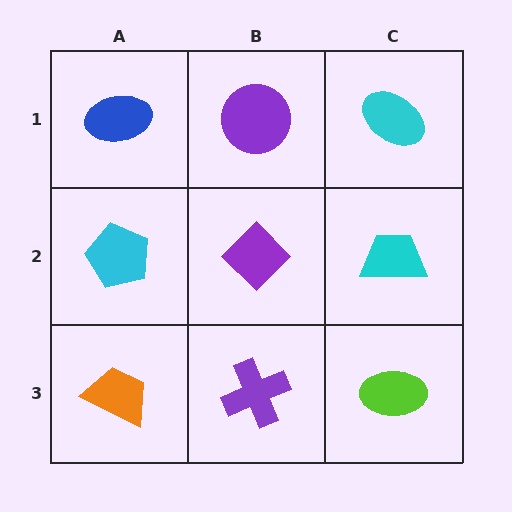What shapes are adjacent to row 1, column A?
A cyan pentagon (row 2, column A), a purple circle (row 1, column B).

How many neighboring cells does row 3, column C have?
2.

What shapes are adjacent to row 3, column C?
A cyan trapezoid (row 2, column C), a purple cross (row 3, column B).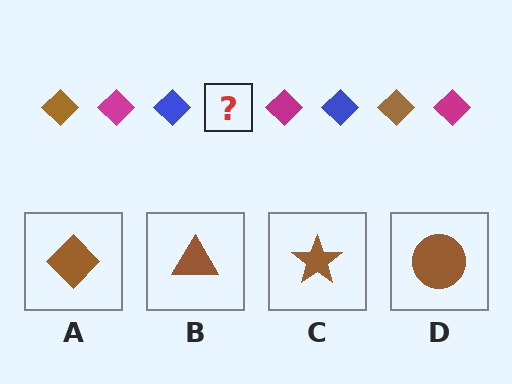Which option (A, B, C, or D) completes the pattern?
A.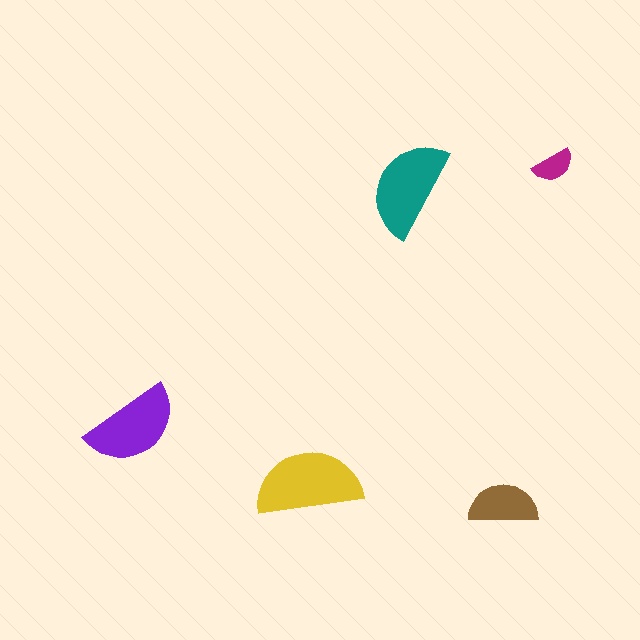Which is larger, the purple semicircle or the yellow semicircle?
The yellow one.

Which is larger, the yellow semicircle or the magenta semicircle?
The yellow one.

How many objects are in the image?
There are 5 objects in the image.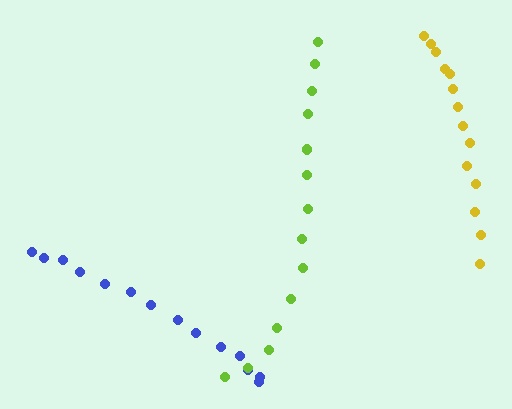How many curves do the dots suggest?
There are 3 distinct paths.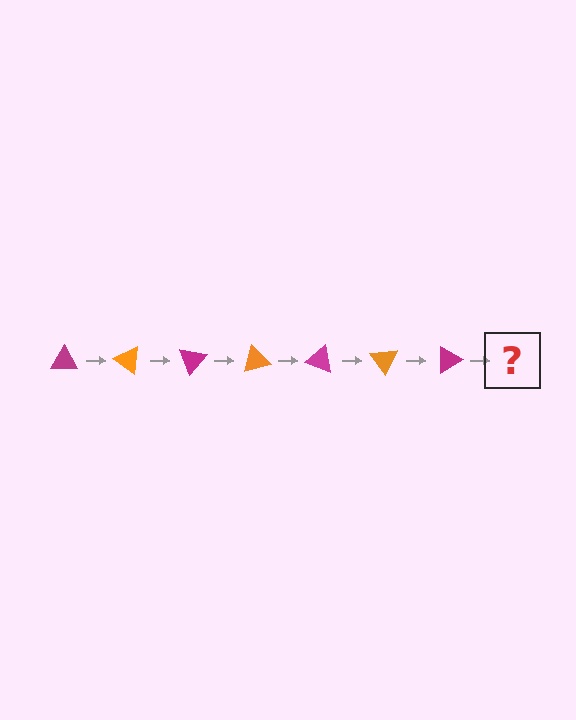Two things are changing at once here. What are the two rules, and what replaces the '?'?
The two rules are that it rotates 35 degrees each step and the color cycles through magenta and orange. The '?' should be an orange triangle, rotated 245 degrees from the start.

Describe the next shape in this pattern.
It should be an orange triangle, rotated 245 degrees from the start.